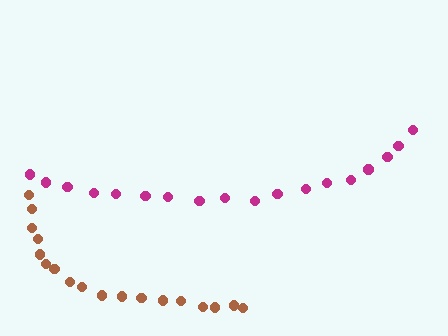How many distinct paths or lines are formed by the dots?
There are 2 distinct paths.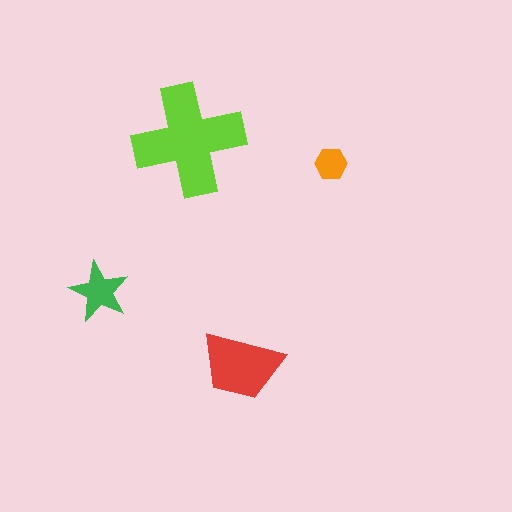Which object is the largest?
The lime cross.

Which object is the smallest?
The orange hexagon.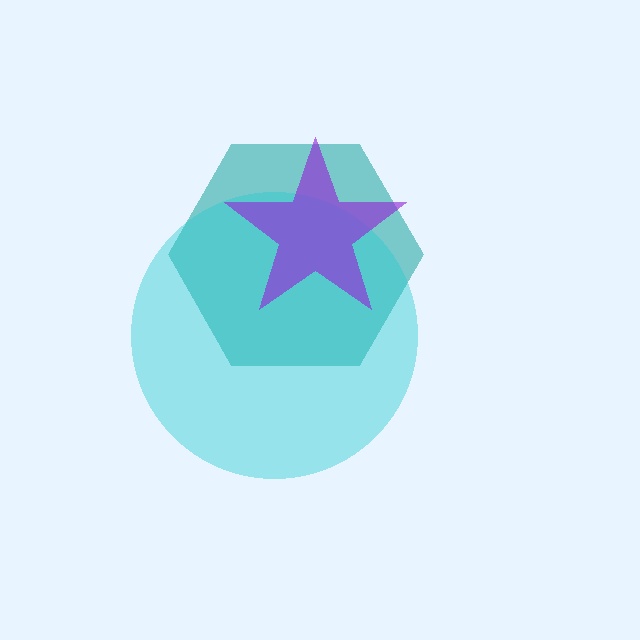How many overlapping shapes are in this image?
There are 3 overlapping shapes in the image.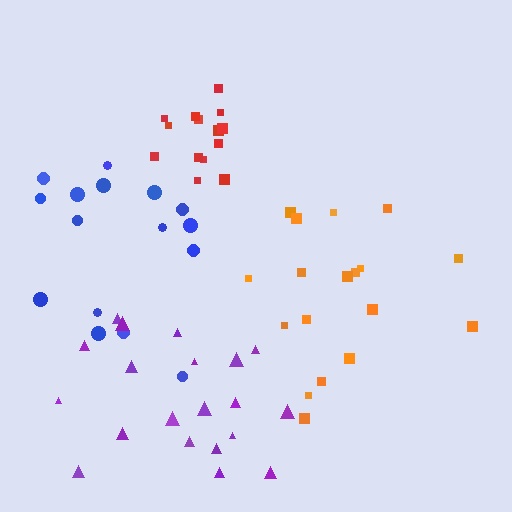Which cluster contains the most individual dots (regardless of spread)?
Purple (20).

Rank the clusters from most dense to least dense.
red, purple, orange, blue.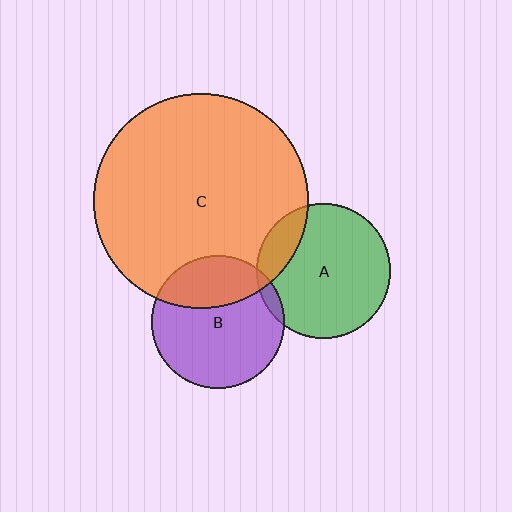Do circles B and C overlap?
Yes.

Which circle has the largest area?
Circle C (orange).